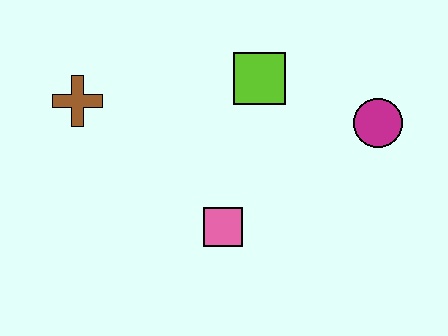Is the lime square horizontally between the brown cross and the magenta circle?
Yes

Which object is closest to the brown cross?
The lime square is closest to the brown cross.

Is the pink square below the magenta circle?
Yes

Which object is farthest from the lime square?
The brown cross is farthest from the lime square.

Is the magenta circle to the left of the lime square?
No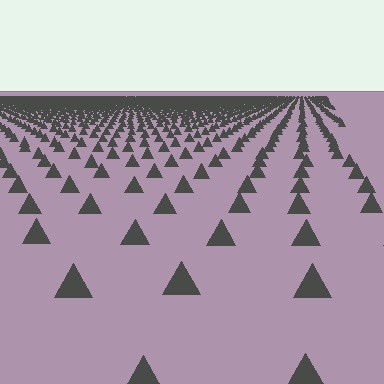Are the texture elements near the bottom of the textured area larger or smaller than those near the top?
Larger. Near the bottom, elements are closer to the viewer and appear at a bigger on-screen size.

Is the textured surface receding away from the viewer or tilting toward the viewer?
The surface is receding away from the viewer. Texture elements get smaller and denser toward the top.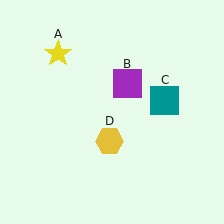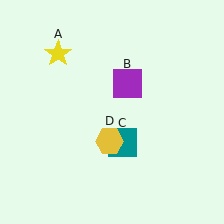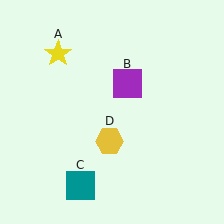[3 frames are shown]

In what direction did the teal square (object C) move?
The teal square (object C) moved down and to the left.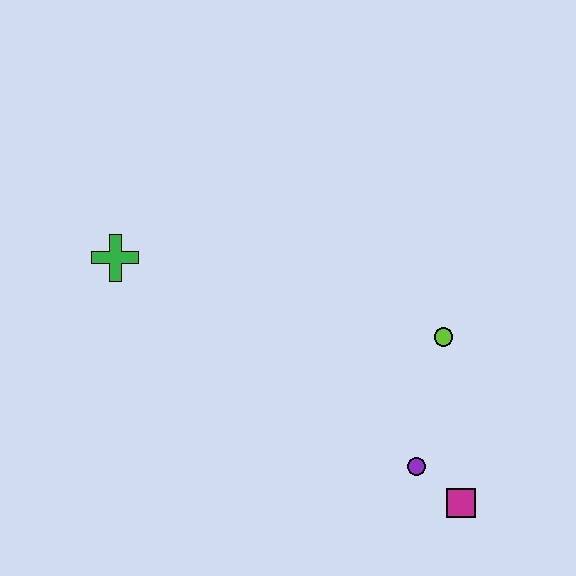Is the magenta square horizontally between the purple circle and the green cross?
No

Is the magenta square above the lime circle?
No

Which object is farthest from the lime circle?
The green cross is farthest from the lime circle.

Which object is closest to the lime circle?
The purple circle is closest to the lime circle.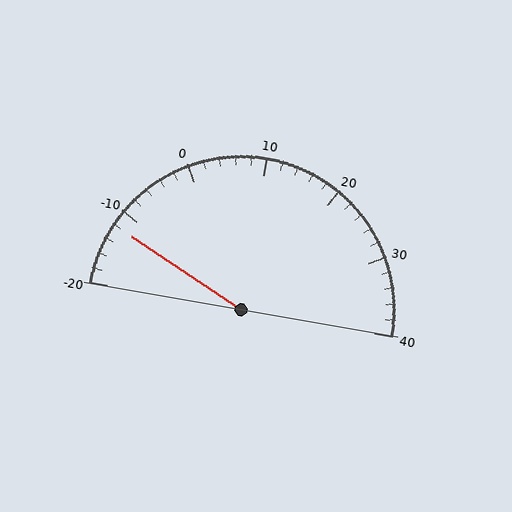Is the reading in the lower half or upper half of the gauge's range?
The reading is in the lower half of the range (-20 to 40).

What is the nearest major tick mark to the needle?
The nearest major tick mark is -10.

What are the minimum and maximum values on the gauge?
The gauge ranges from -20 to 40.